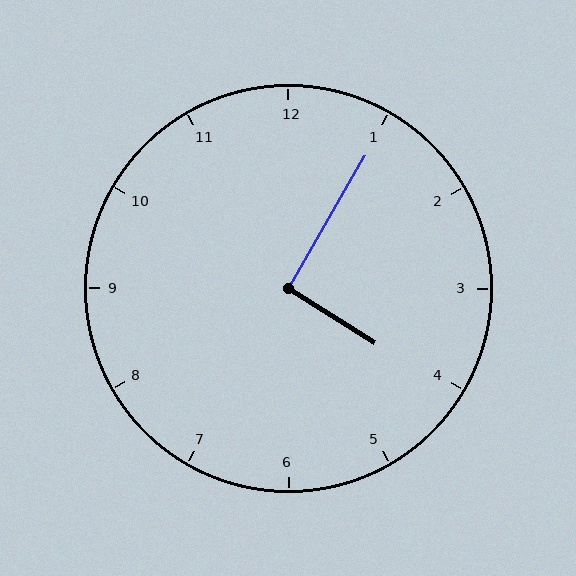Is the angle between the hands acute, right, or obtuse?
It is right.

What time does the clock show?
4:05.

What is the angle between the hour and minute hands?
Approximately 92 degrees.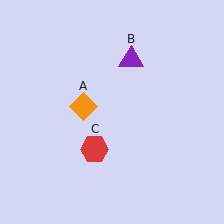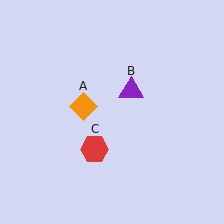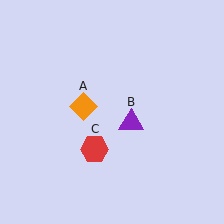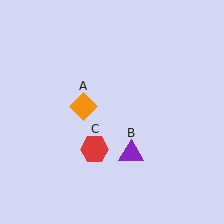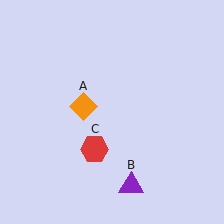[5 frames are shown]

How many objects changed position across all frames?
1 object changed position: purple triangle (object B).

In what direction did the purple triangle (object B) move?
The purple triangle (object B) moved down.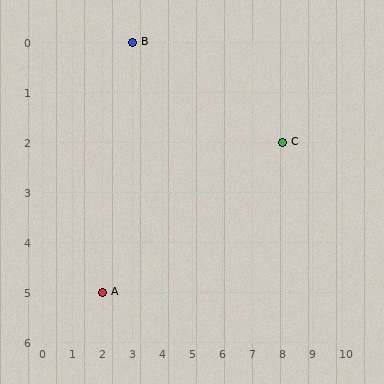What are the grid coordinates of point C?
Point C is at grid coordinates (8, 2).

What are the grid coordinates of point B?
Point B is at grid coordinates (3, 0).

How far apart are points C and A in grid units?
Points C and A are 6 columns and 3 rows apart (about 6.7 grid units diagonally).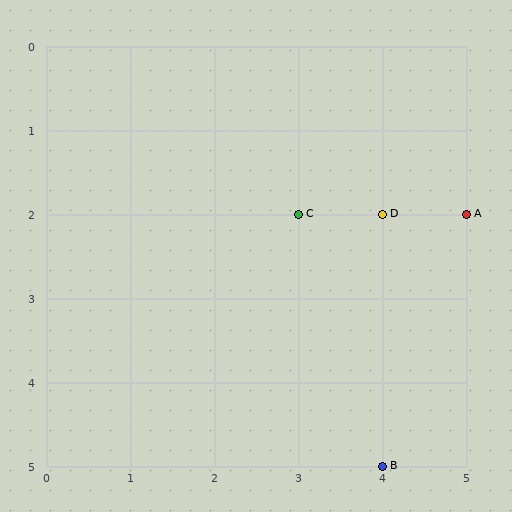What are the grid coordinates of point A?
Point A is at grid coordinates (5, 2).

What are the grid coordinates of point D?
Point D is at grid coordinates (4, 2).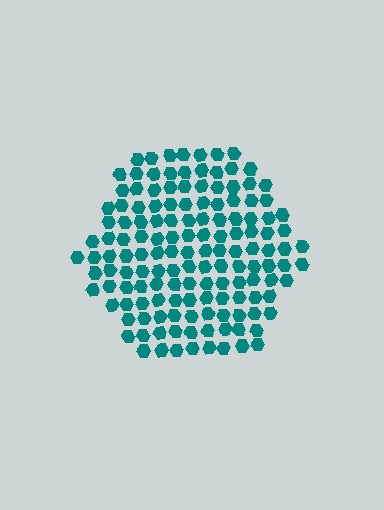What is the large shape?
The large shape is a hexagon.